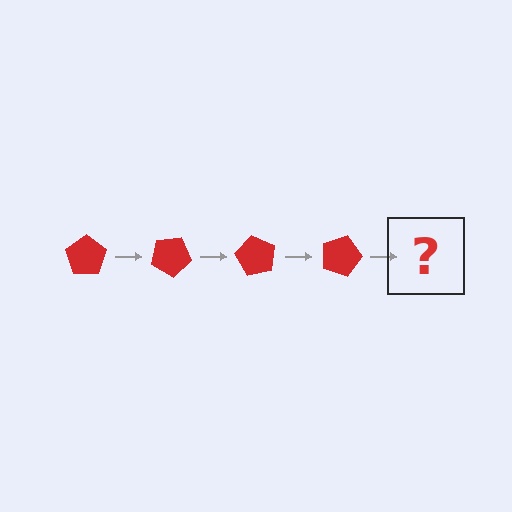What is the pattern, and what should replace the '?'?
The pattern is that the pentagon rotates 30 degrees each step. The '?' should be a red pentagon rotated 120 degrees.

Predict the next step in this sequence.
The next step is a red pentagon rotated 120 degrees.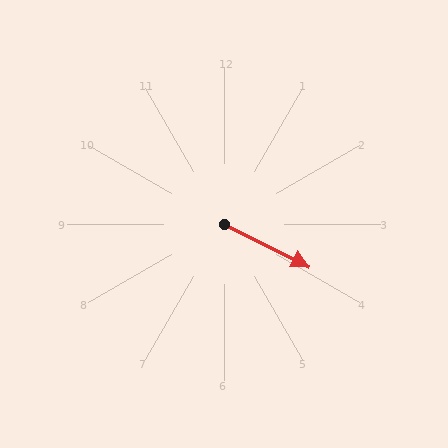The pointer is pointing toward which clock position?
Roughly 4 o'clock.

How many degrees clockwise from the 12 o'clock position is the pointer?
Approximately 116 degrees.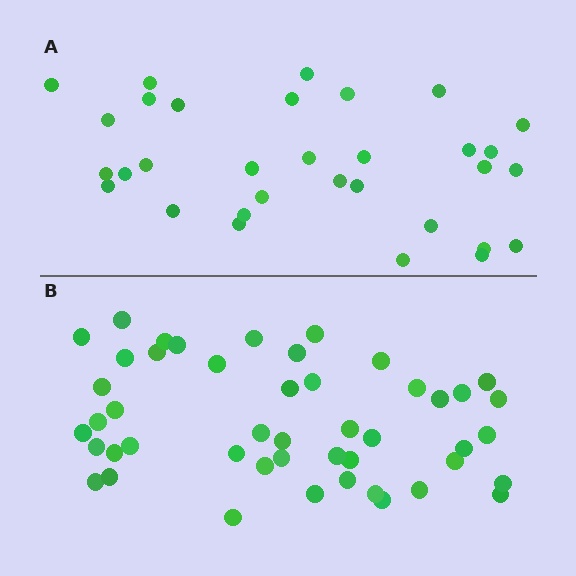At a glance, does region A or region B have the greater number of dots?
Region B (the bottom region) has more dots.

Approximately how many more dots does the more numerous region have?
Region B has approximately 15 more dots than region A.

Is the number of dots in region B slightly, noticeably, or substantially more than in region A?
Region B has substantially more. The ratio is roughly 1.5 to 1.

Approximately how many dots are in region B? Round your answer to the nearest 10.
About 50 dots. (The exact count is 47, which rounds to 50.)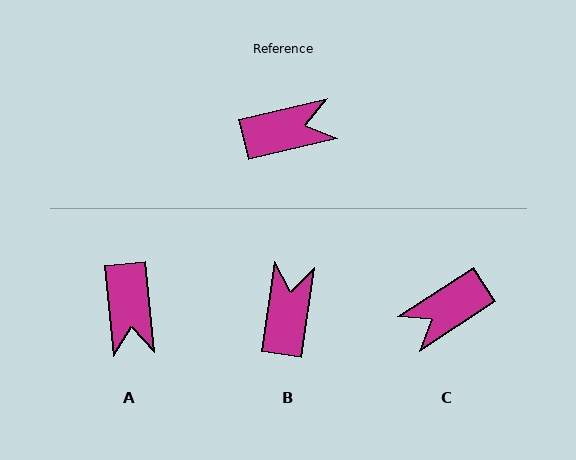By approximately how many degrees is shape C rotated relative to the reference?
Approximately 160 degrees clockwise.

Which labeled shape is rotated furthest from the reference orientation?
C, about 160 degrees away.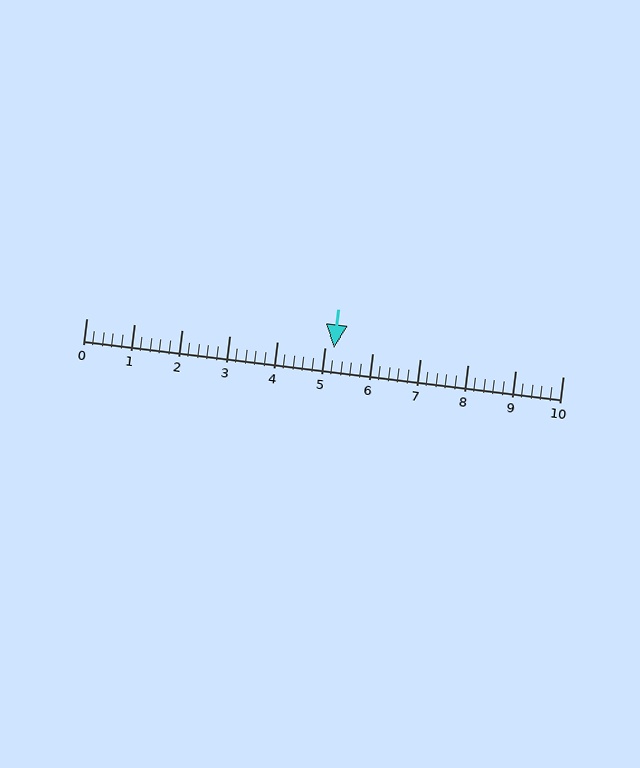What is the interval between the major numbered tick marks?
The major tick marks are spaced 1 units apart.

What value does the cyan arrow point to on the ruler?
The cyan arrow points to approximately 5.2.